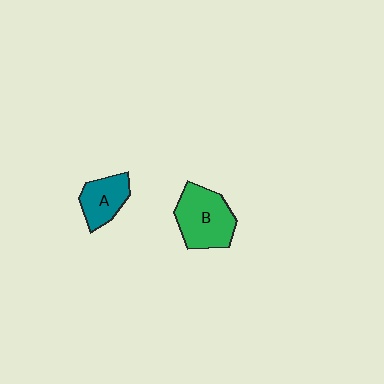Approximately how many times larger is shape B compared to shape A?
Approximately 1.5 times.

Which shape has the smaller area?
Shape A (teal).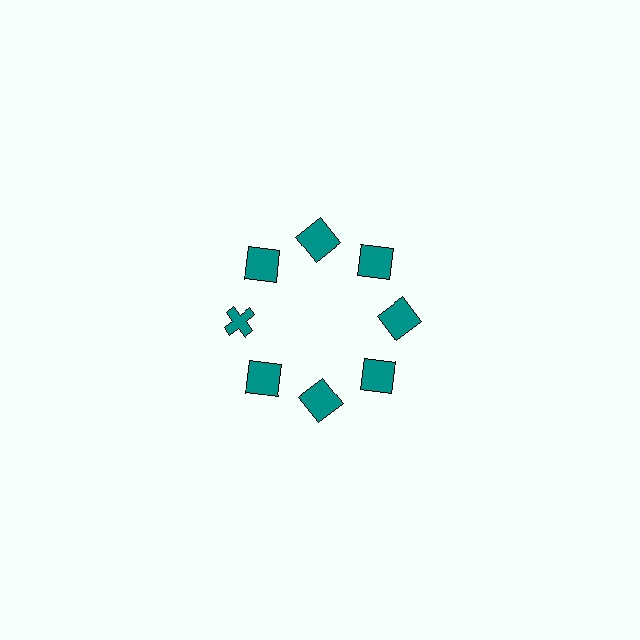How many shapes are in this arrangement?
There are 8 shapes arranged in a ring pattern.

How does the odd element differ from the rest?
It has a different shape: cross instead of square.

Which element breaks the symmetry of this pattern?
The teal cross at roughly the 9 o'clock position breaks the symmetry. All other shapes are teal squares.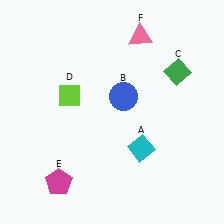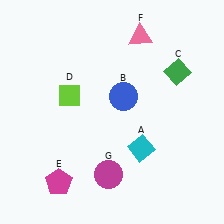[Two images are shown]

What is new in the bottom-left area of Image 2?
A magenta circle (G) was added in the bottom-left area of Image 2.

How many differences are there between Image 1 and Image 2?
There is 1 difference between the two images.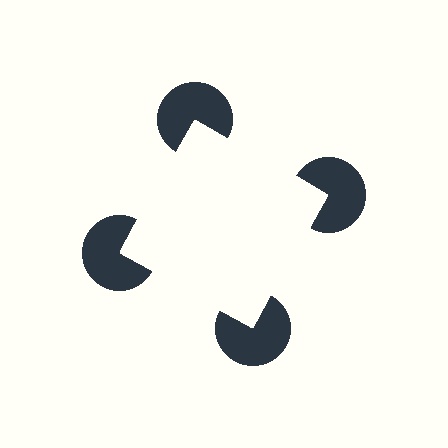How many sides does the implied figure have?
4 sides.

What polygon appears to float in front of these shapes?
An illusory square — its edges are inferred from the aligned wedge cuts in the pac-man discs, not physically drawn.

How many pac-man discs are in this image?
There are 4 — one at each vertex of the illusory square.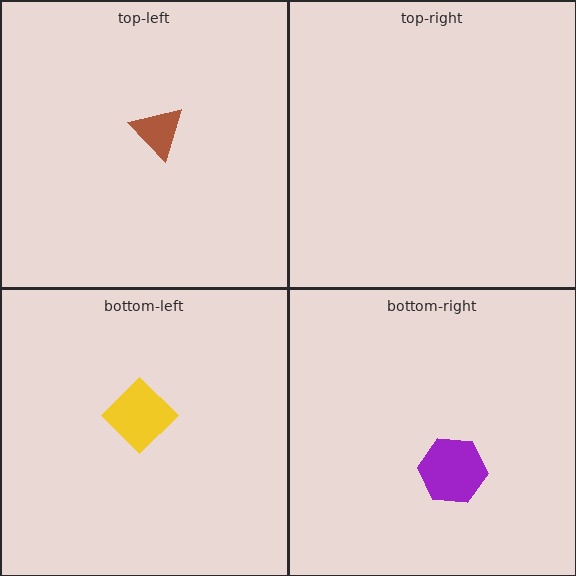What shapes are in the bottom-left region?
The yellow diamond.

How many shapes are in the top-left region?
1.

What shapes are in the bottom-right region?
The purple hexagon.